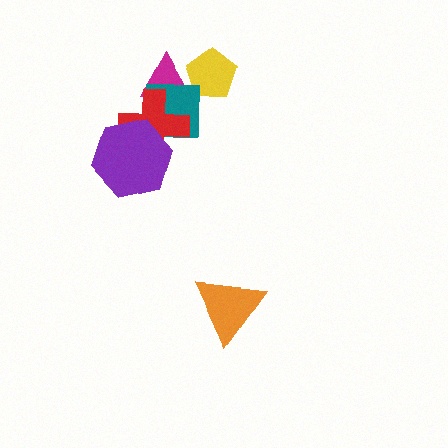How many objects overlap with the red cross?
3 objects overlap with the red cross.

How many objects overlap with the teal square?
2 objects overlap with the teal square.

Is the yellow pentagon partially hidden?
Yes, it is partially covered by another shape.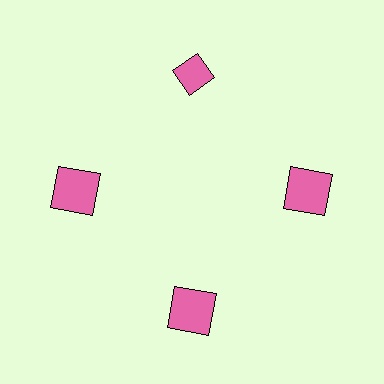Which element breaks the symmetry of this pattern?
The pink diamond at roughly the 12 o'clock position breaks the symmetry. All other shapes are pink squares.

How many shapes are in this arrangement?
There are 4 shapes arranged in a ring pattern.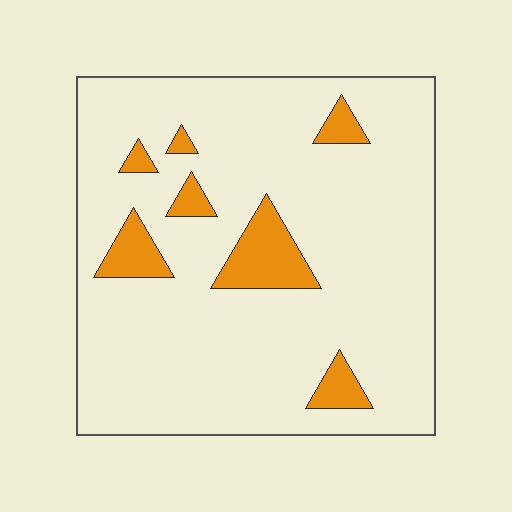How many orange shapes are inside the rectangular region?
7.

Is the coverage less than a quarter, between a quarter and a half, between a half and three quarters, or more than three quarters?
Less than a quarter.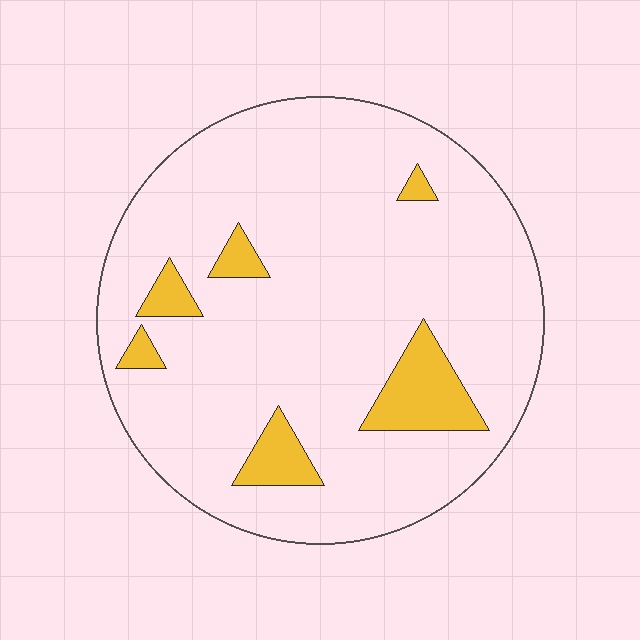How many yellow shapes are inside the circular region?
6.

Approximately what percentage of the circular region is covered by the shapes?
Approximately 10%.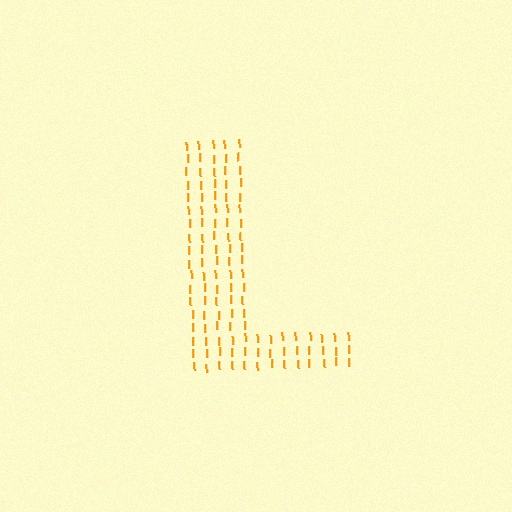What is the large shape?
The large shape is the letter L.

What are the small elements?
The small elements are letter I's.